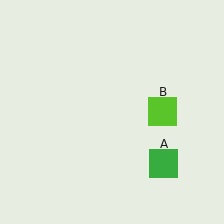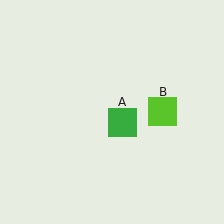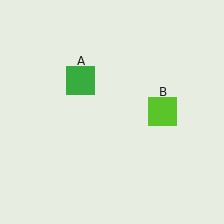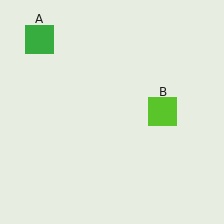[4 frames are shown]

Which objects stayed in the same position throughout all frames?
Lime square (object B) remained stationary.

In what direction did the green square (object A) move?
The green square (object A) moved up and to the left.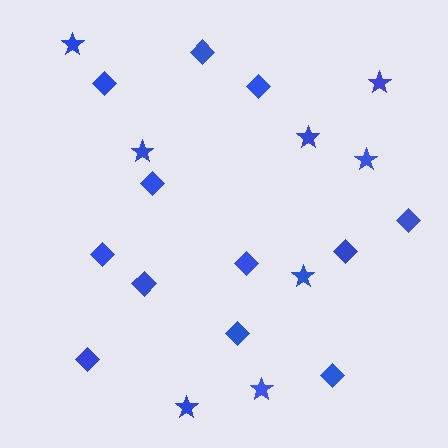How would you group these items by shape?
There are 2 groups: one group of stars (8) and one group of diamonds (12).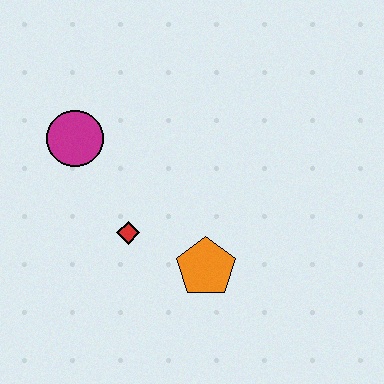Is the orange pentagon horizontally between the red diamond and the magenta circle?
No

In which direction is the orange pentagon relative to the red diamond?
The orange pentagon is to the right of the red diamond.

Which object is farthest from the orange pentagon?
The magenta circle is farthest from the orange pentagon.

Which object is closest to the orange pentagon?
The red diamond is closest to the orange pentagon.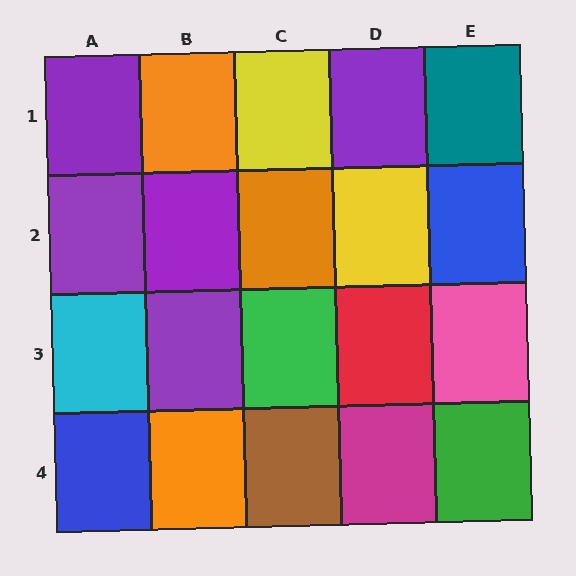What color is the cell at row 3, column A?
Cyan.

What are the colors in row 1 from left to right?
Purple, orange, yellow, purple, teal.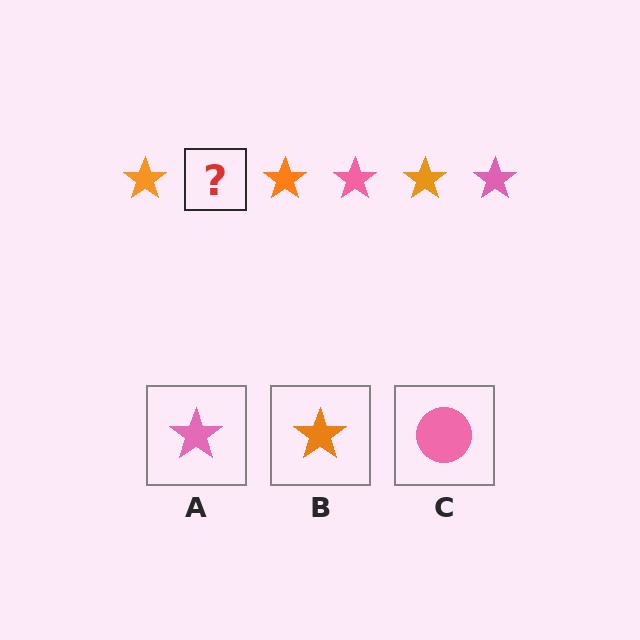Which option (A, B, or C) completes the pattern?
A.